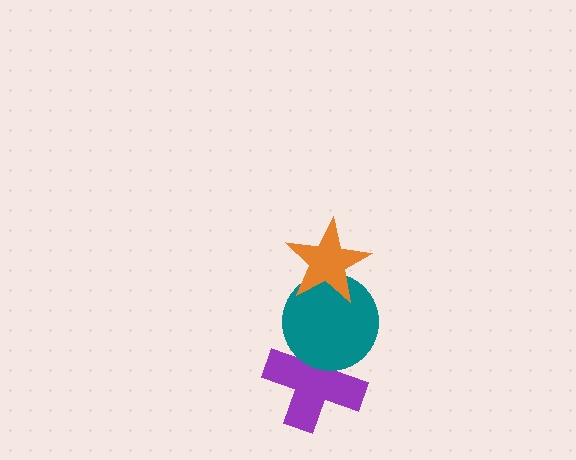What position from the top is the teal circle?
The teal circle is 2nd from the top.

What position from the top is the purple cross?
The purple cross is 3rd from the top.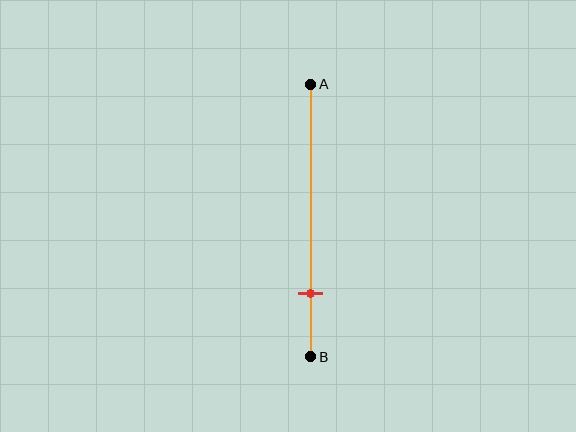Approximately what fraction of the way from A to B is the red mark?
The red mark is approximately 75% of the way from A to B.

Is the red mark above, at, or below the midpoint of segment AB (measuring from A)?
The red mark is below the midpoint of segment AB.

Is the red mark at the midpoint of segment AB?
No, the mark is at about 75% from A, not at the 50% midpoint.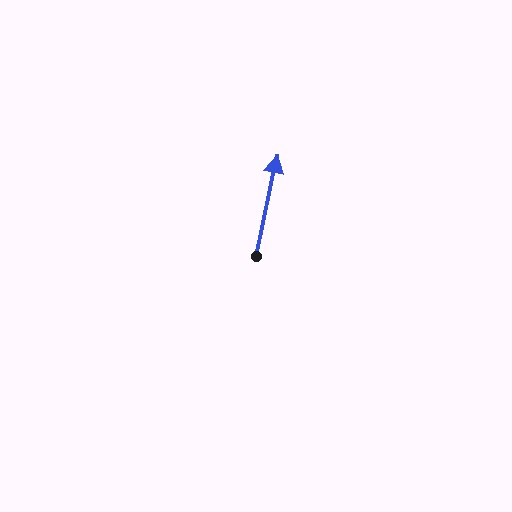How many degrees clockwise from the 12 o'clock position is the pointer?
Approximately 12 degrees.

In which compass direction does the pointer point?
North.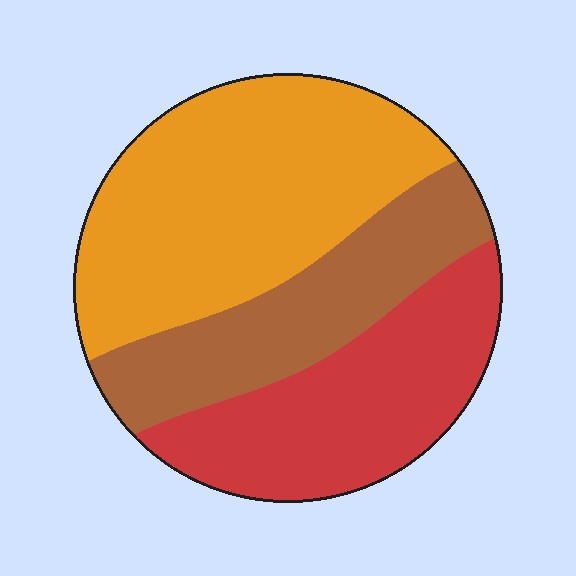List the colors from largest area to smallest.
From largest to smallest: orange, red, brown.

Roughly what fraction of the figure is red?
Red takes up about one third (1/3) of the figure.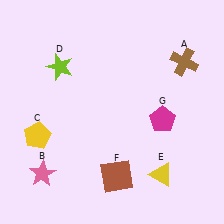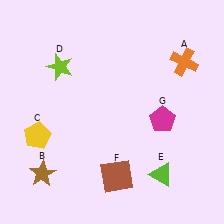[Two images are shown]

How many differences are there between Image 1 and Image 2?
There are 3 differences between the two images.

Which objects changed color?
A changed from brown to orange. B changed from pink to brown. E changed from yellow to lime.